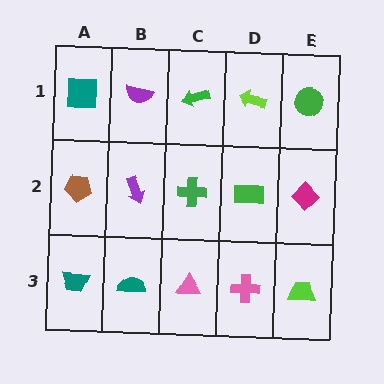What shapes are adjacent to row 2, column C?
A green arrow (row 1, column C), a pink triangle (row 3, column C), a purple arrow (row 2, column B), a green rectangle (row 2, column D).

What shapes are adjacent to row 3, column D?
A green rectangle (row 2, column D), a pink triangle (row 3, column C), a lime trapezoid (row 3, column E).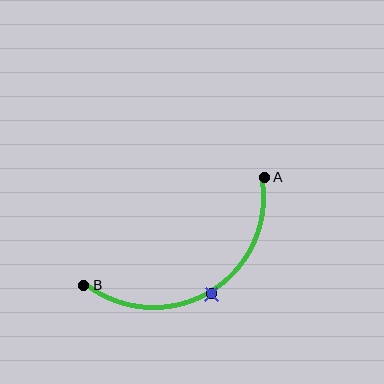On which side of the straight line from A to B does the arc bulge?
The arc bulges below the straight line connecting A and B.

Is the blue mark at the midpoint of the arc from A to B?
Yes. The blue mark lies on the arc at equal arc-length from both A and B — it is the arc midpoint.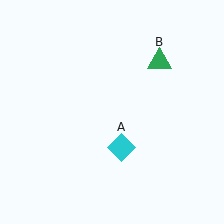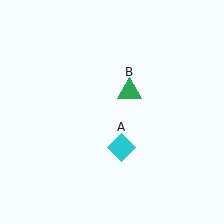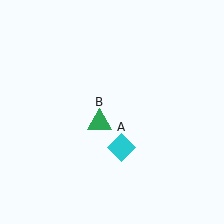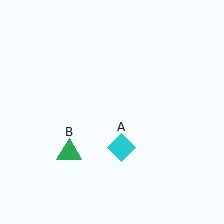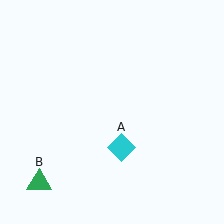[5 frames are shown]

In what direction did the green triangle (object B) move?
The green triangle (object B) moved down and to the left.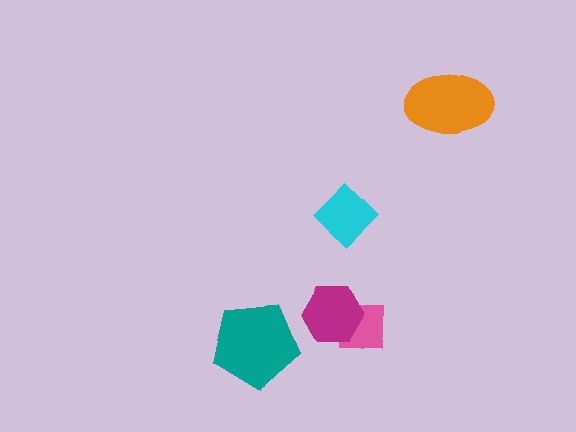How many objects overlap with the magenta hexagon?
1 object overlaps with the magenta hexagon.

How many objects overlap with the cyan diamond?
0 objects overlap with the cyan diamond.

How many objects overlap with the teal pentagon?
0 objects overlap with the teal pentagon.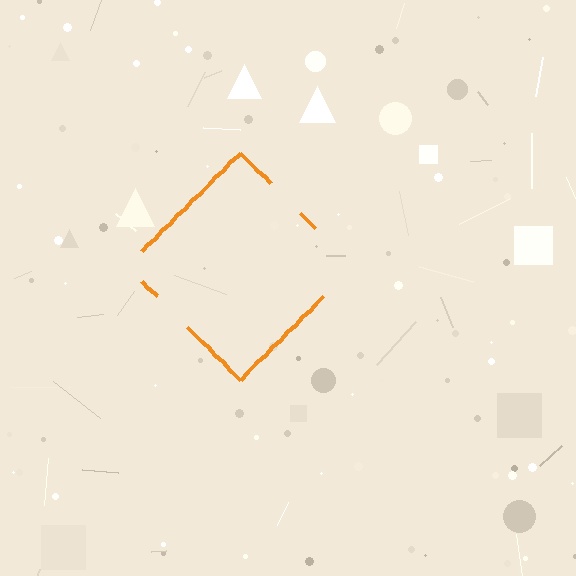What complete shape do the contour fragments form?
The contour fragments form a diamond.